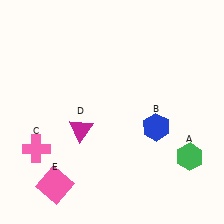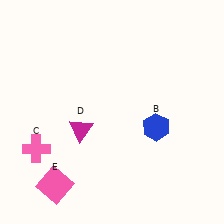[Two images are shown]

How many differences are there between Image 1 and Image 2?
There is 1 difference between the two images.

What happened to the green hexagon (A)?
The green hexagon (A) was removed in Image 2. It was in the bottom-right area of Image 1.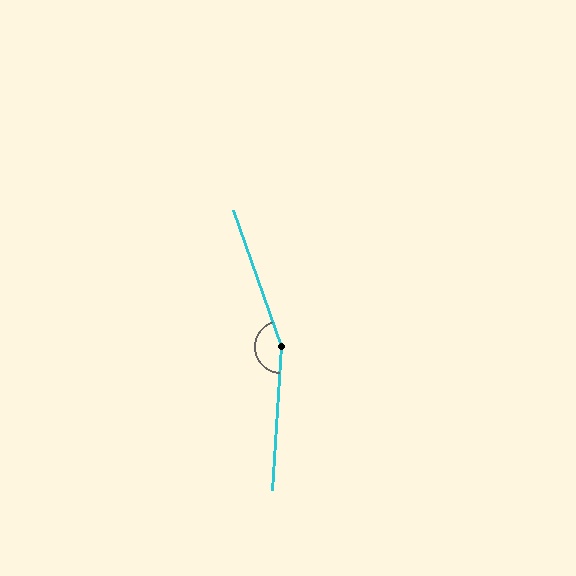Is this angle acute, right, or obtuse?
It is obtuse.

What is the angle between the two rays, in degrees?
Approximately 157 degrees.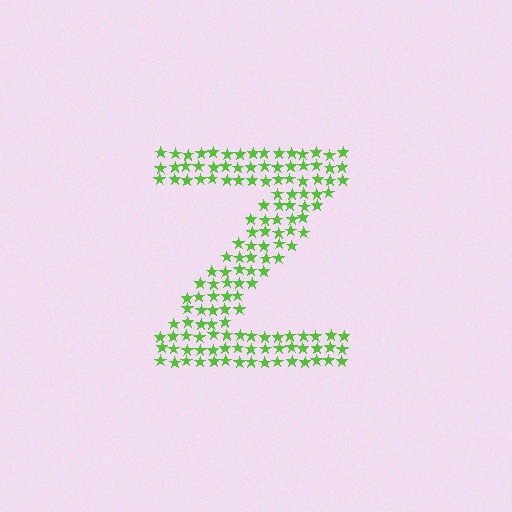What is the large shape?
The large shape is the letter Z.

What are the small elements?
The small elements are stars.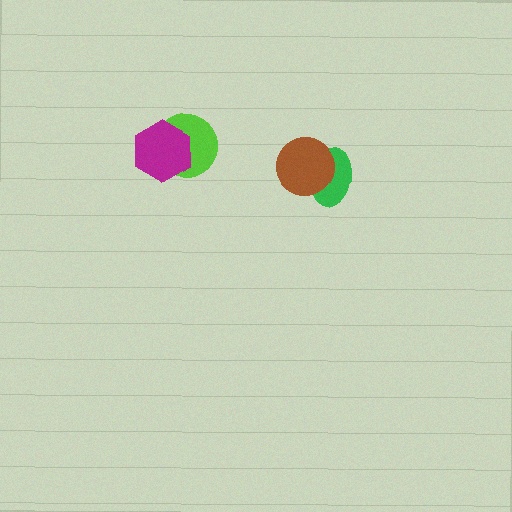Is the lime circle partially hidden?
Yes, it is partially covered by another shape.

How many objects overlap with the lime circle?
1 object overlaps with the lime circle.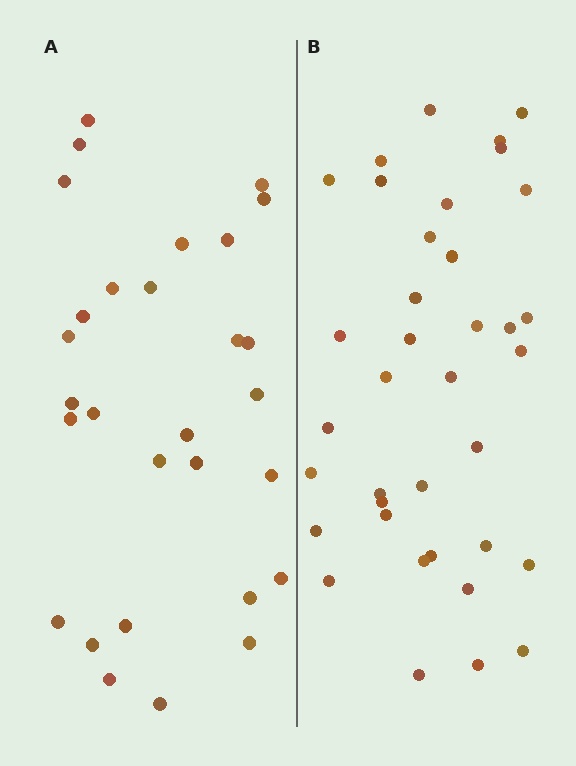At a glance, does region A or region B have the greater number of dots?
Region B (the right region) has more dots.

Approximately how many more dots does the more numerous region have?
Region B has roughly 8 or so more dots than region A.